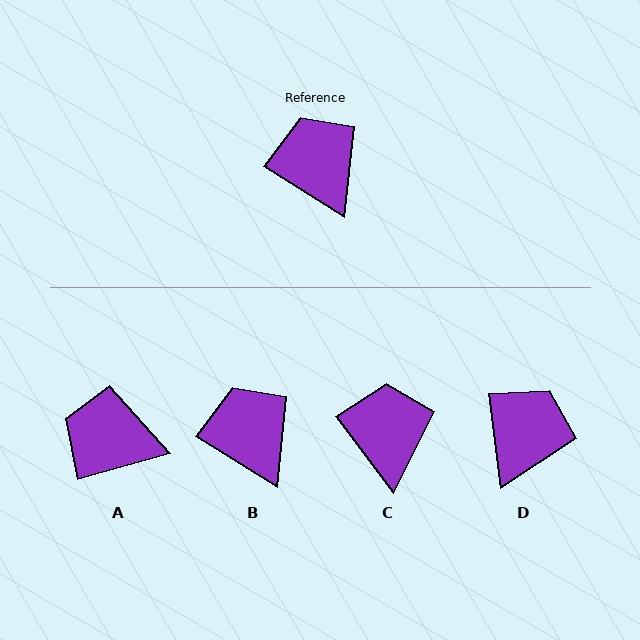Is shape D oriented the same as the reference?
No, it is off by about 51 degrees.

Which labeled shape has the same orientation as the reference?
B.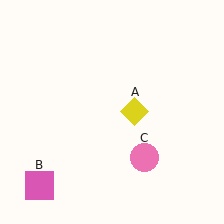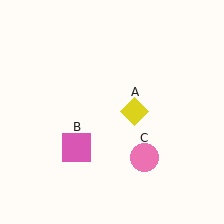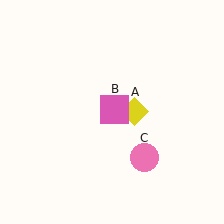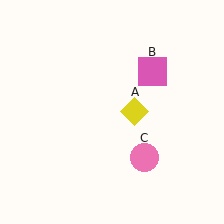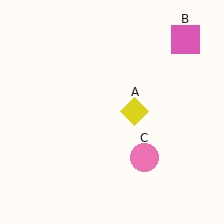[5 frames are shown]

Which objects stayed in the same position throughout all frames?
Yellow diamond (object A) and pink circle (object C) remained stationary.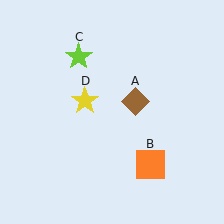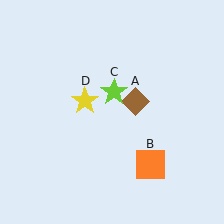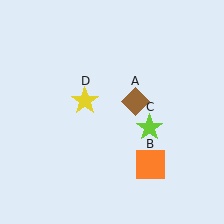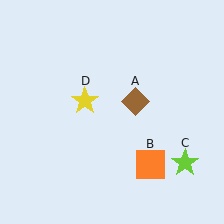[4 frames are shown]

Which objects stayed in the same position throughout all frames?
Brown diamond (object A) and orange square (object B) and yellow star (object D) remained stationary.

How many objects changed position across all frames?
1 object changed position: lime star (object C).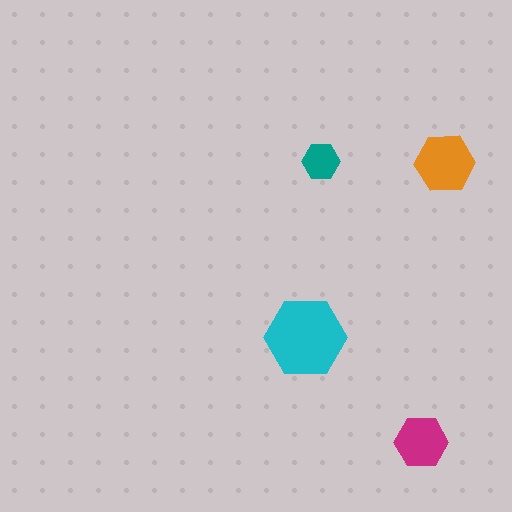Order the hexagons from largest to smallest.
the cyan one, the orange one, the magenta one, the teal one.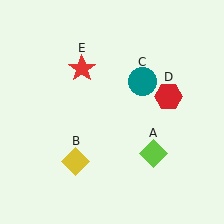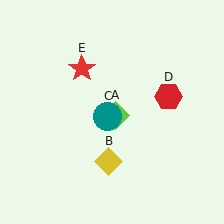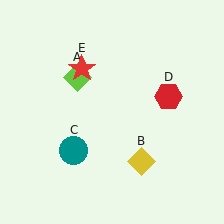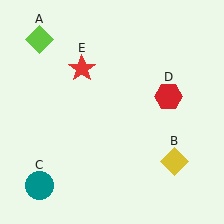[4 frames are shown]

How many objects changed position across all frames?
3 objects changed position: lime diamond (object A), yellow diamond (object B), teal circle (object C).